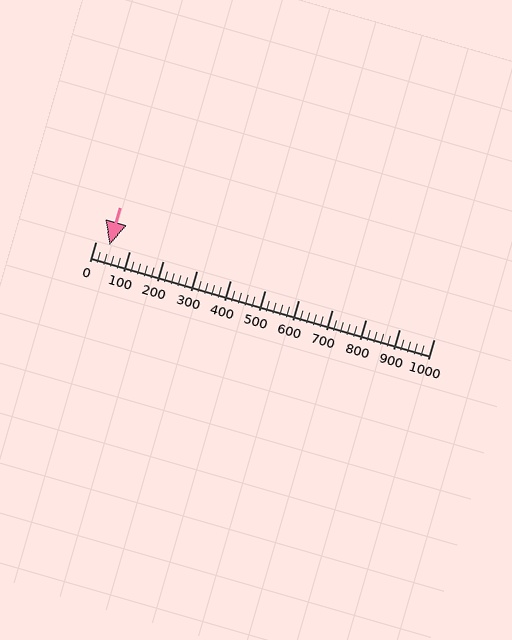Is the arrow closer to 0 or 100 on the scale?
The arrow is closer to 0.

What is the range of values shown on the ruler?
The ruler shows values from 0 to 1000.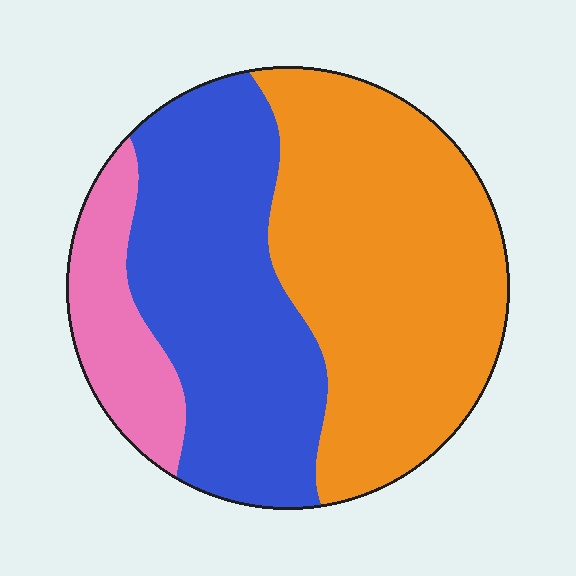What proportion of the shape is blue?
Blue covers around 40% of the shape.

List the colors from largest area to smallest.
From largest to smallest: orange, blue, pink.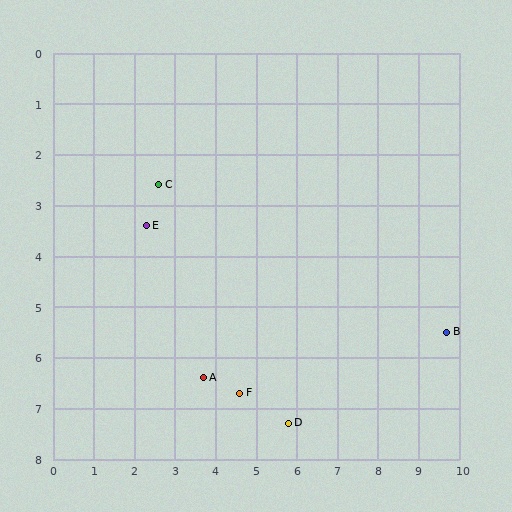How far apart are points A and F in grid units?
Points A and F are about 0.9 grid units apart.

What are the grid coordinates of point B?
Point B is at approximately (9.7, 5.5).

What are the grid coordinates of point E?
Point E is at approximately (2.3, 3.4).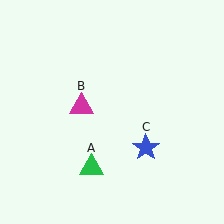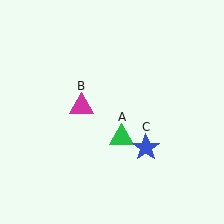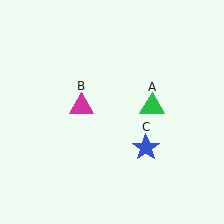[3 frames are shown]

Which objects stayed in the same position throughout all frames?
Magenta triangle (object B) and blue star (object C) remained stationary.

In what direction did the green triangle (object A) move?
The green triangle (object A) moved up and to the right.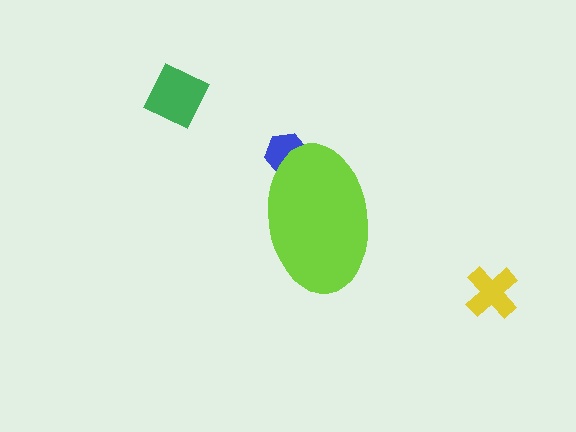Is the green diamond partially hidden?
No, the green diamond is fully visible.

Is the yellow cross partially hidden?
No, the yellow cross is fully visible.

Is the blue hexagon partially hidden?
Yes, the blue hexagon is partially hidden behind the lime ellipse.